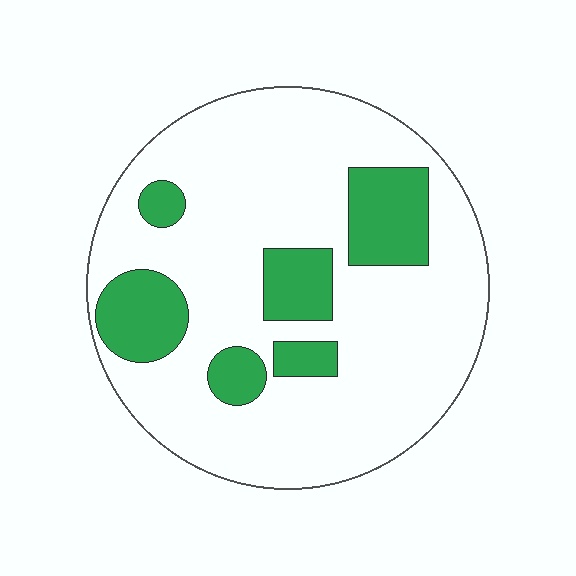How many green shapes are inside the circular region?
6.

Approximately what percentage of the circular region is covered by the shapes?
Approximately 20%.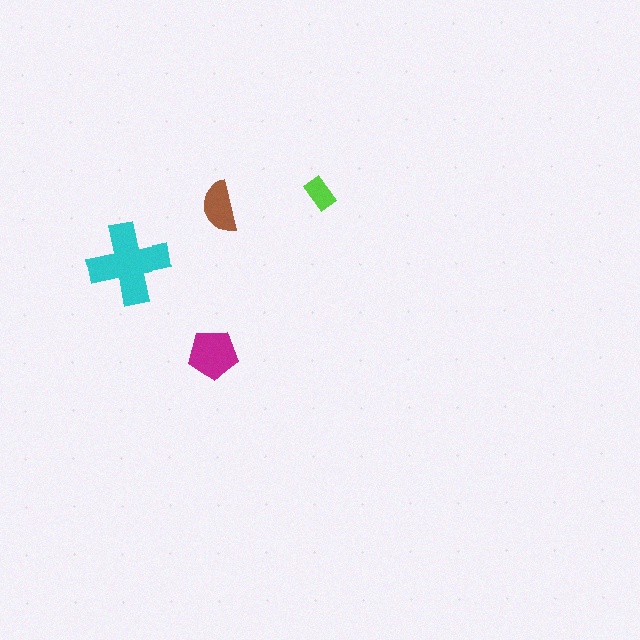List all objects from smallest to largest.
The lime rectangle, the brown semicircle, the magenta pentagon, the cyan cross.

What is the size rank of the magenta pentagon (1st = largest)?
2nd.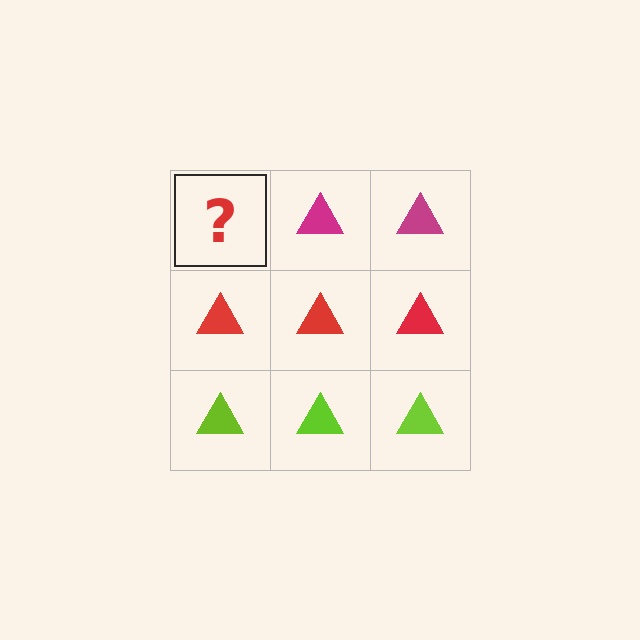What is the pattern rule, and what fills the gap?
The rule is that each row has a consistent color. The gap should be filled with a magenta triangle.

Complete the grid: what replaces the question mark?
The question mark should be replaced with a magenta triangle.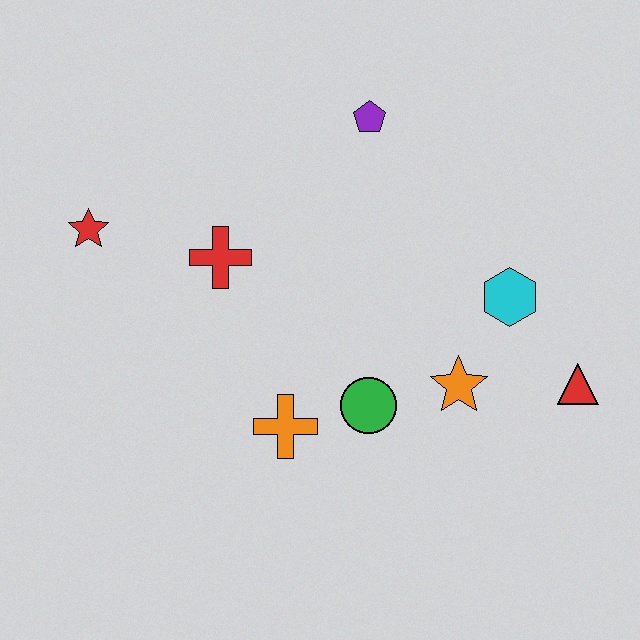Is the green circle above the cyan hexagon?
No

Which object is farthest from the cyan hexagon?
The red star is farthest from the cyan hexagon.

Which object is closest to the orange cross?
The green circle is closest to the orange cross.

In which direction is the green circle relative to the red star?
The green circle is to the right of the red star.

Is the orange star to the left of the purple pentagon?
No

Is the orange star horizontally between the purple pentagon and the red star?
No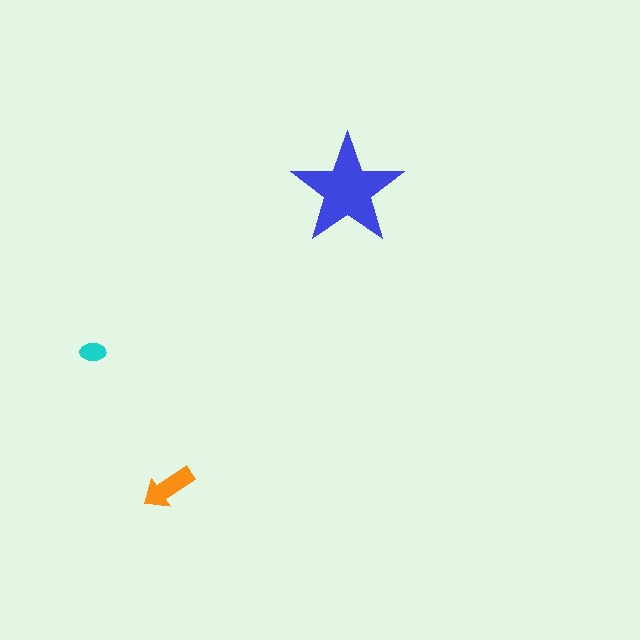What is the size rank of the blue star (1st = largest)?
1st.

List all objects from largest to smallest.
The blue star, the orange arrow, the cyan ellipse.